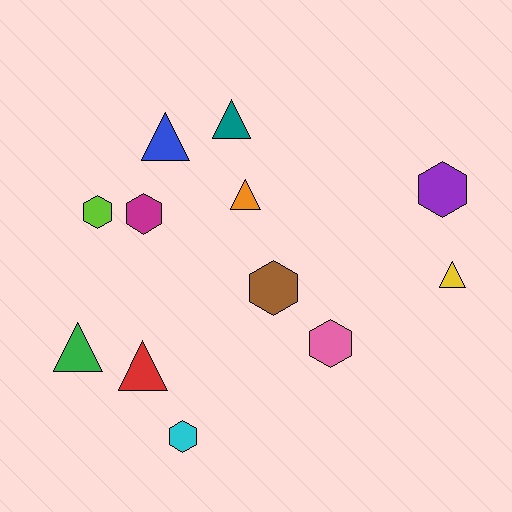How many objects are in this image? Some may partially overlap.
There are 12 objects.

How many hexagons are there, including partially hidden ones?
There are 6 hexagons.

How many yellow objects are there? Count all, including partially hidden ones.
There is 1 yellow object.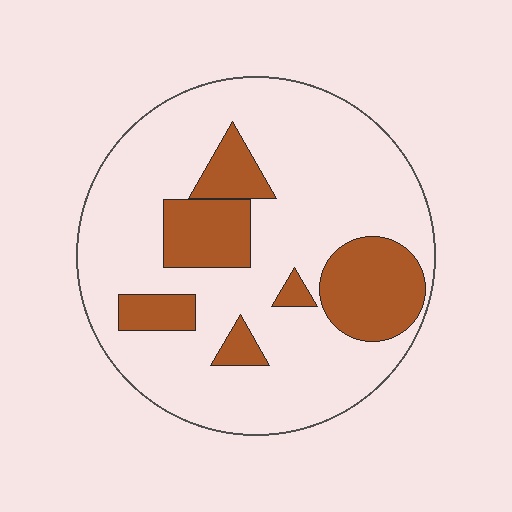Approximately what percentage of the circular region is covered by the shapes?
Approximately 25%.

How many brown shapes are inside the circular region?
6.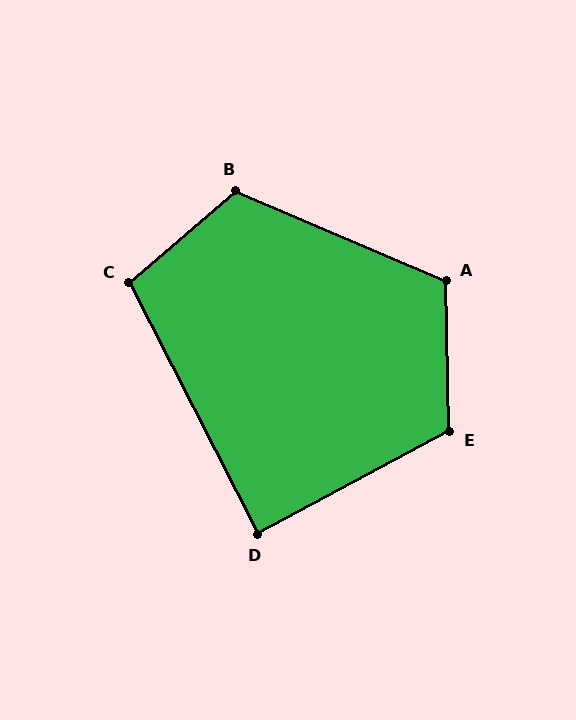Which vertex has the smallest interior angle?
D, at approximately 89 degrees.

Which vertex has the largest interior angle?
E, at approximately 117 degrees.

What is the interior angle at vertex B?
Approximately 116 degrees (obtuse).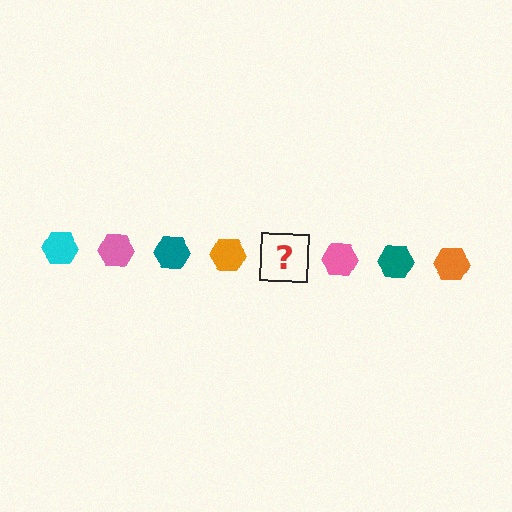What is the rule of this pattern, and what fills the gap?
The rule is that the pattern cycles through cyan, pink, teal, orange hexagons. The gap should be filled with a cyan hexagon.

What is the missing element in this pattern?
The missing element is a cyan hexagon.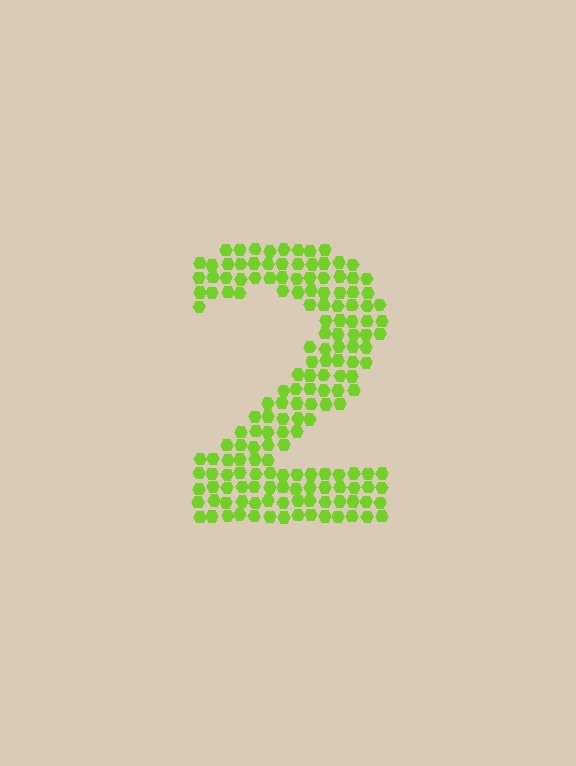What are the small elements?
The small elements are hexagons.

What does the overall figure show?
The overall figure shows the digit 2.